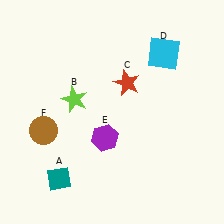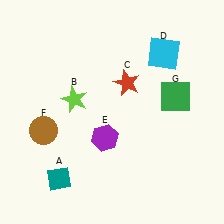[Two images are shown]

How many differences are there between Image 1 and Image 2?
There is 1 difference between the two images.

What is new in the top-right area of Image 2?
A green square (G) was added in the top-right area of Image 2.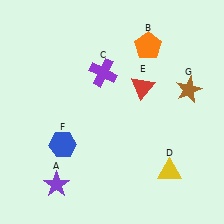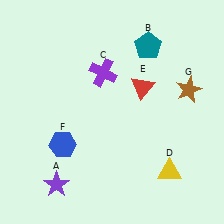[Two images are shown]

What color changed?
The pentagon (B) changed from orange in Image 1 to teal in Image 2.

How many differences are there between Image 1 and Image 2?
There is 1 difference between the two images.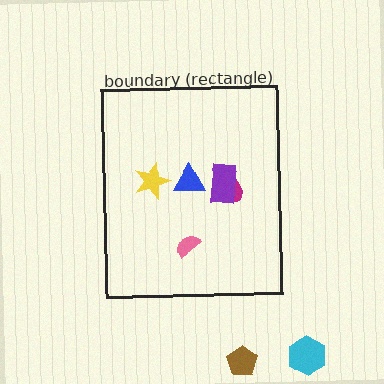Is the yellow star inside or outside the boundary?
Inside.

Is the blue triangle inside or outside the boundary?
Inside.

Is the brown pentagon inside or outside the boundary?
Outside.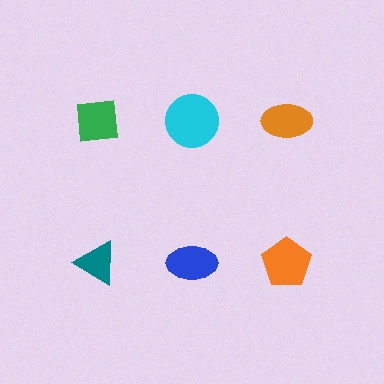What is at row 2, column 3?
An orange pentagon.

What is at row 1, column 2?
A cyan circle.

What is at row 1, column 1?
A green square.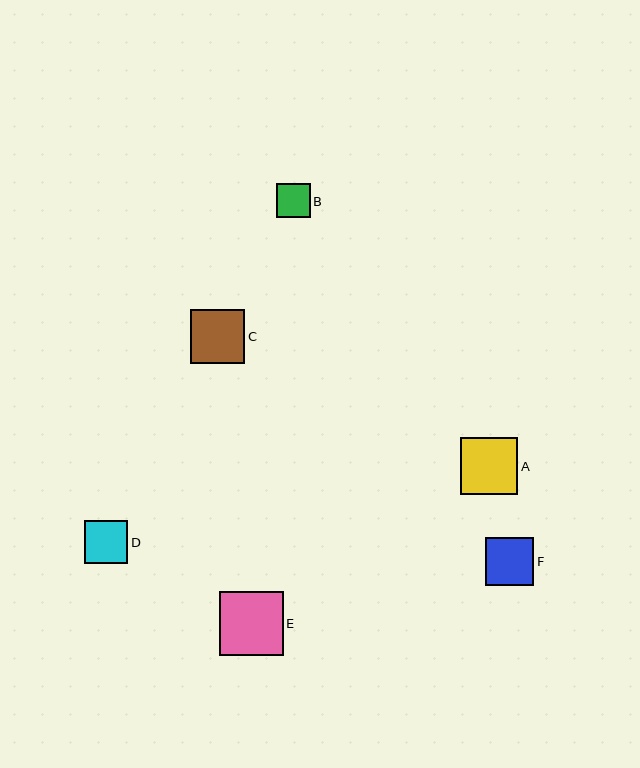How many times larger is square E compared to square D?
Square E is approximately 1.5 times the size of square D.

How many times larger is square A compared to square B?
Square A is approximately 1.7 times the size of square B.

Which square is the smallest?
Square B is the smallest with a size of approximately 34 pixels.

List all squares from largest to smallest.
From largest to smallest: E, A, C, F, D, B.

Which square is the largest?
Square E is the largest with a size of approximately 64 pixels.